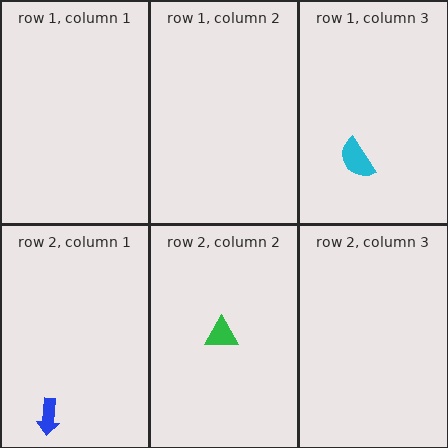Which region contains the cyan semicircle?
The row 1, column 3 region.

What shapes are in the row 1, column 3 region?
The cyan semicircle.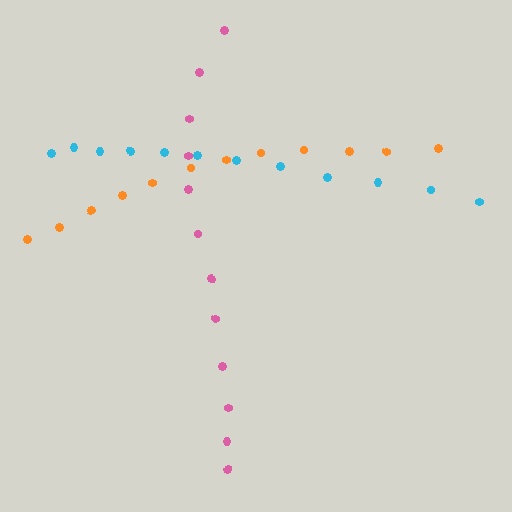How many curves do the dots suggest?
There are 3 distinct paths.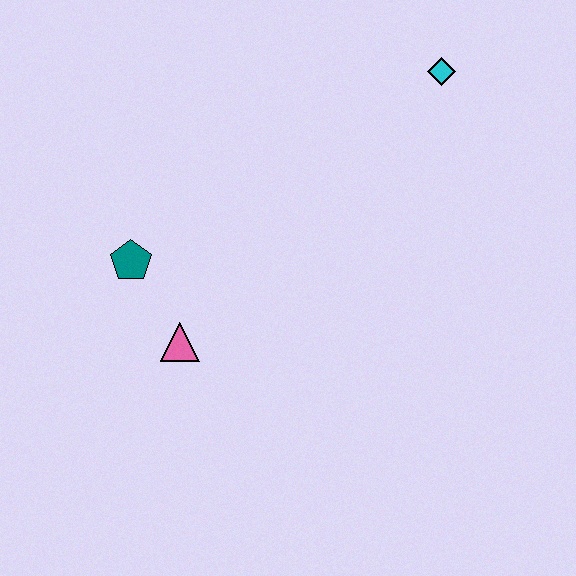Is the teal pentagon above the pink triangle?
Yes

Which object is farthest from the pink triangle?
The cyan diamond is farthest from the pink triangle.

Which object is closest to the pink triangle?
The teal pentagon is closest to the pink triangle.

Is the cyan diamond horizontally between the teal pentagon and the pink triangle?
No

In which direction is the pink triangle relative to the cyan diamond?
The pink triangle is below the cyan diamond.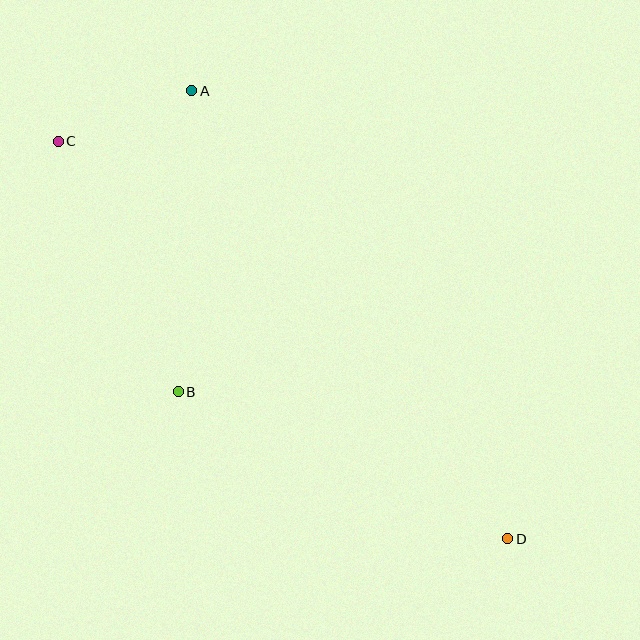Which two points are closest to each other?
Points A and C are closest to each other.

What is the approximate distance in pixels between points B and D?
The distance between B and D is approximately 361 pixels.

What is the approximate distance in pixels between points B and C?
The distance between B and C is approximately 278 pixels.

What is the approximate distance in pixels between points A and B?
The distance between A and B is approximately 301 pixels.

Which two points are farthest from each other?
Points C and D are farthest from each other.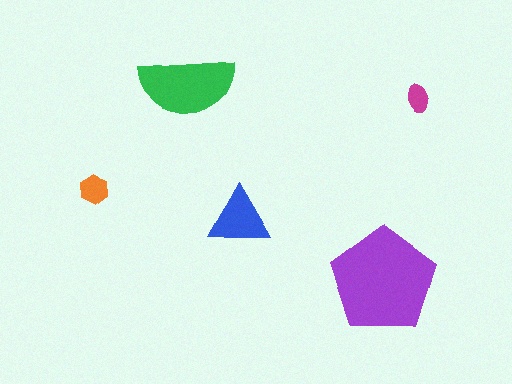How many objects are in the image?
There are 5 objects in the image.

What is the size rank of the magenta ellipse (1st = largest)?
5th.